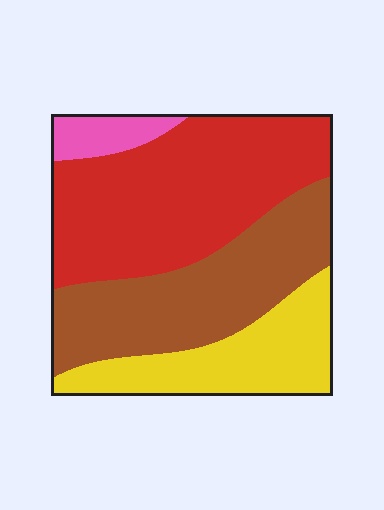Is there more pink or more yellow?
Yellow.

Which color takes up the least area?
Pink, at roughly 5%.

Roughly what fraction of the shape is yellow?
Yellow covers roughly 20% of the shape.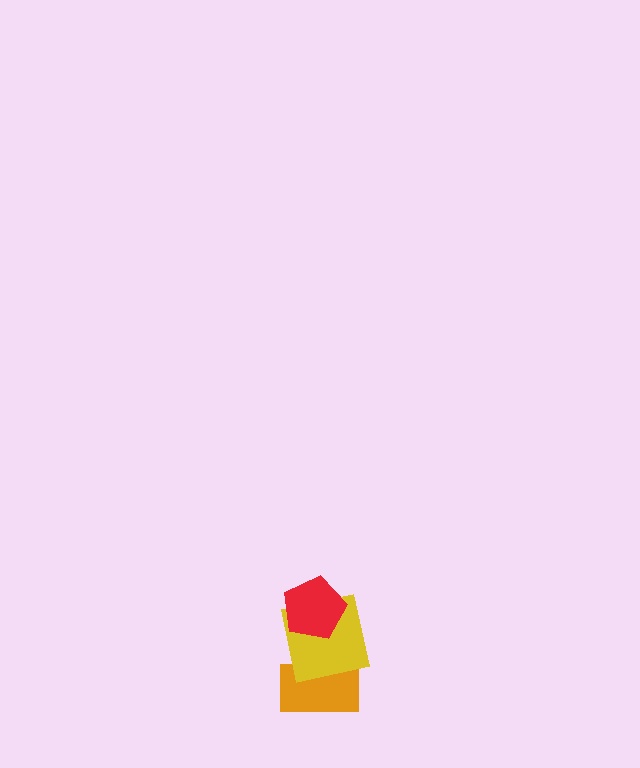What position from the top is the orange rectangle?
The orange rectangle is 3rd from the top.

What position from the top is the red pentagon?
The red pentagon is 1st from the top.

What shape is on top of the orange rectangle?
The yellow square is on top of the orange rectangle.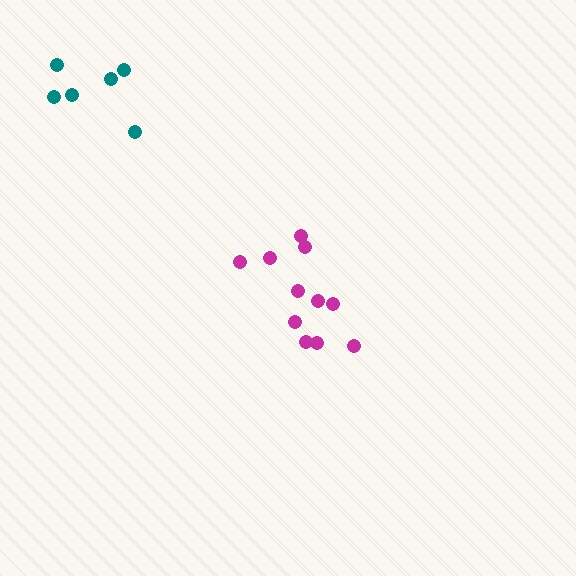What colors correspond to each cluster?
The clusters are colored: teal, magenta.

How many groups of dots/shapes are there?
There are 2 groups.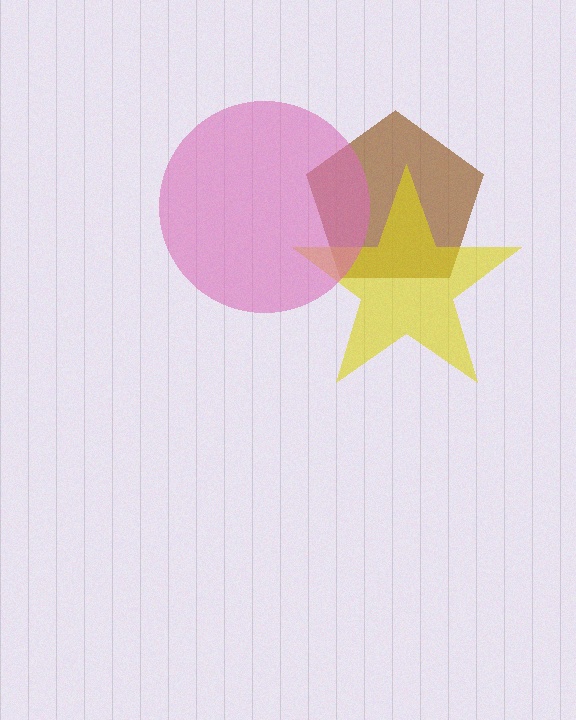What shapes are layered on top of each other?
The layered shapes are: a brown pentagon, a yellow star, a pink circle.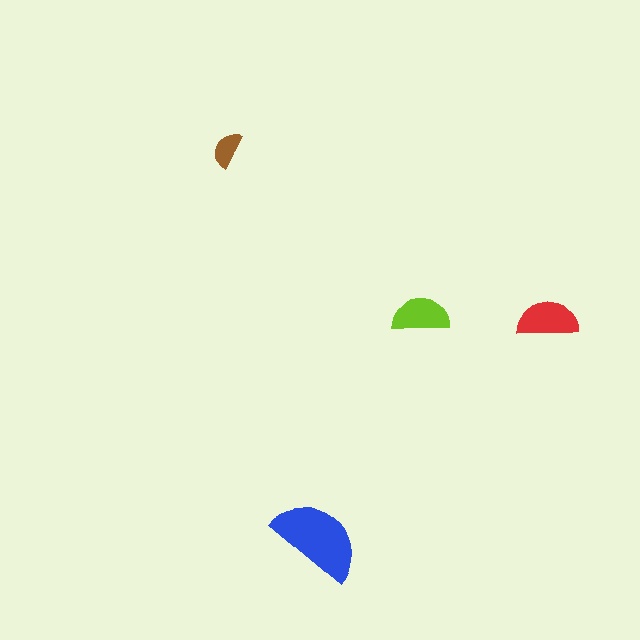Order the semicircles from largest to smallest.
the blue one, the red one, the lime one, the brown one.